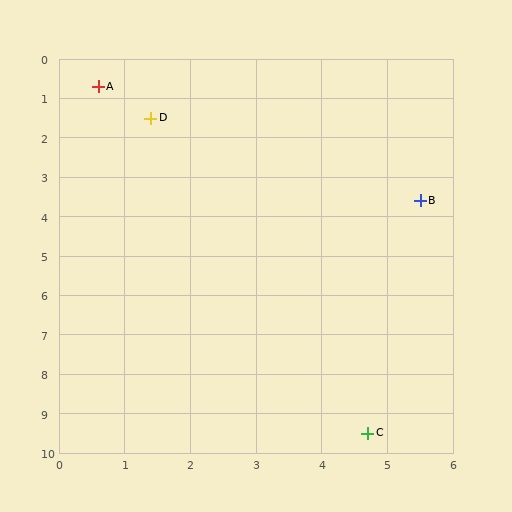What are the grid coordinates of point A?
Point A is at approximately (0.6, 0.7).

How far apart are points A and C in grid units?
Points A and C are about 9.7 grid units apart.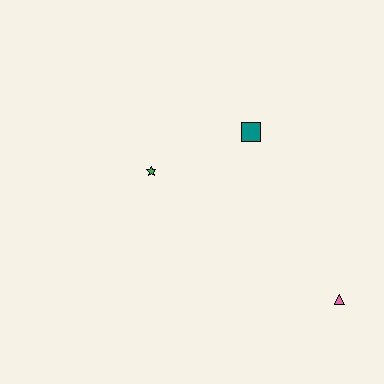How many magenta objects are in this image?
There are no magenta objects.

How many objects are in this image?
There are 3 objects.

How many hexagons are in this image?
There are no hexagons.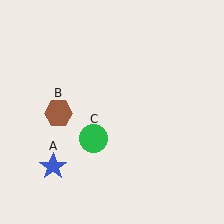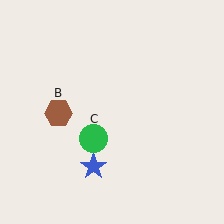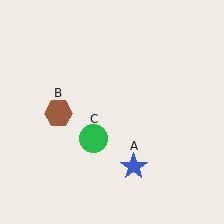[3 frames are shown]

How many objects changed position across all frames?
1 object changed position: blue star (object A).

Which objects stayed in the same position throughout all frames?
Brown hexagon (object B) and green circle (object C) remained stationary.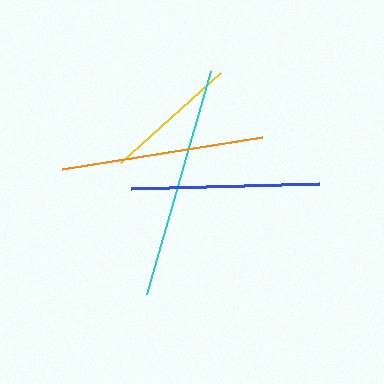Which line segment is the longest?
The cyan line is the longest at approximately 232 pixels.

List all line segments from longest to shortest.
From longest to shortest: cyan, orange, blue, yellow.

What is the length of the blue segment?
The blue segment is approximately 188 pixels long.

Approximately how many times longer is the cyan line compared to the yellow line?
The cyan line is approximately 1.7 times the length of the yellow line.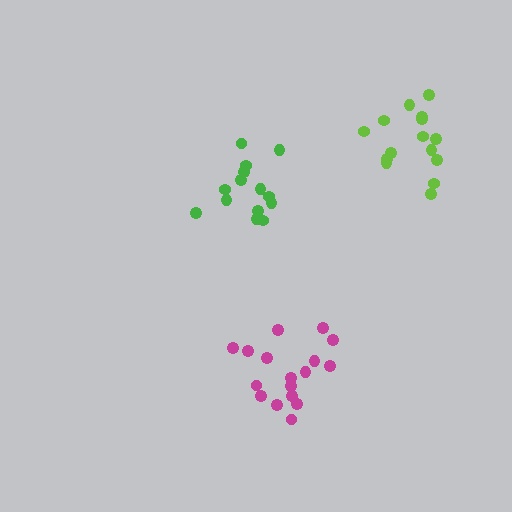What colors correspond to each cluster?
The clusters are colored: green, magenta, lime.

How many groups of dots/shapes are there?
There are 3 groups.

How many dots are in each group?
Group 1: 14 dots, Group 2: 17 dots, Group 3: 15 dots (46 total).